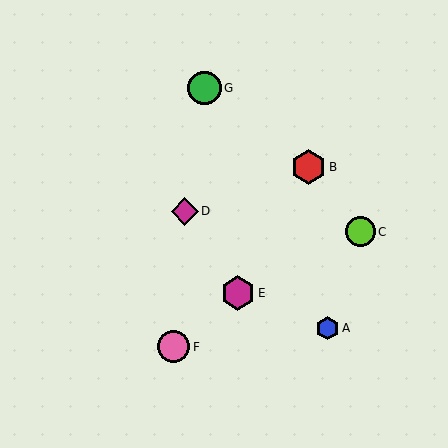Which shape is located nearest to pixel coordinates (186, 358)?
The pink circle (labeled F) at (173, 347) is nearest to that location.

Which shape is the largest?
The red hexagon (labeled B) is the largest.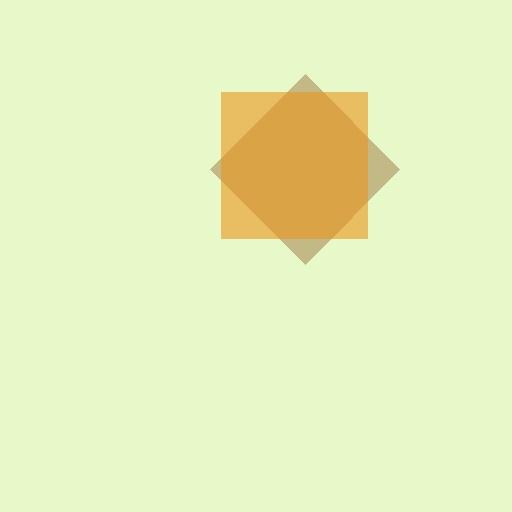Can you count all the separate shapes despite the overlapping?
Yes, there are 2 separate shapes.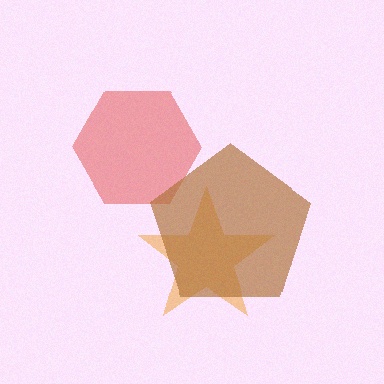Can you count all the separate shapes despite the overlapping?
Yes, there are 3 separate shapes.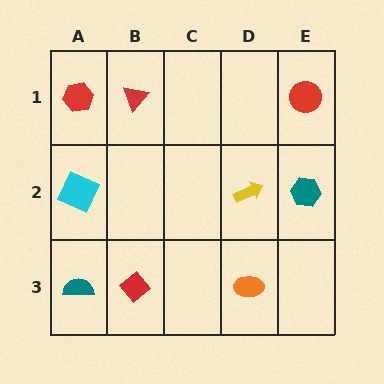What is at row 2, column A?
A cyan square.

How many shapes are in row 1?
3 shapes.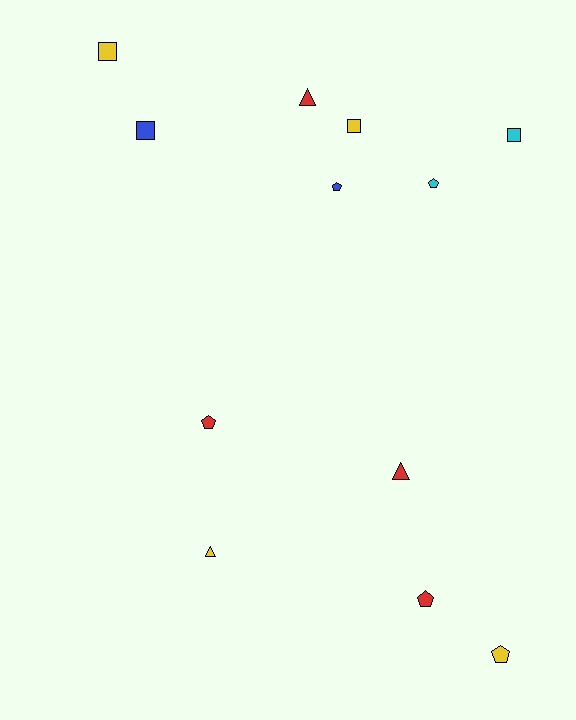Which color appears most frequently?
Yellow, with 4 objects.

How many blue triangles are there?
There are no blue triangles.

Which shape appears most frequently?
Pentagon, with 5 objects.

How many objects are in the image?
There are 12 objects.